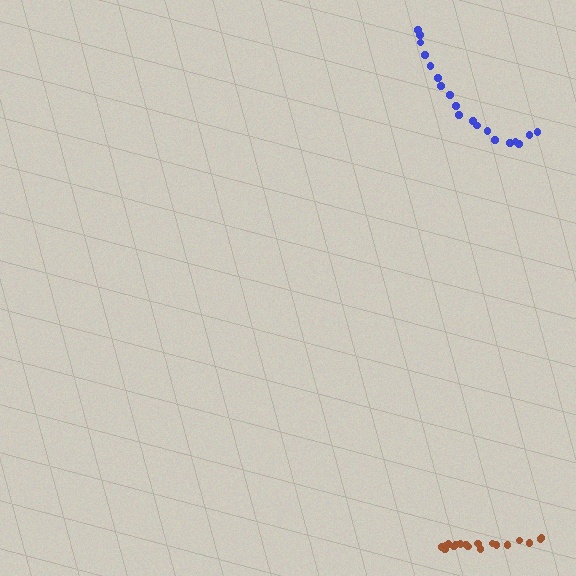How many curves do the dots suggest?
There are 2 distinct paths.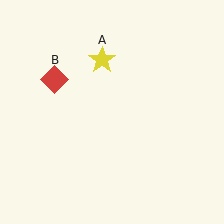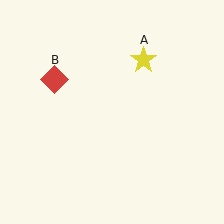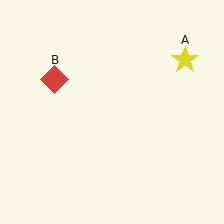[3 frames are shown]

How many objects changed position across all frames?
1 object changed position: yellow star (object A).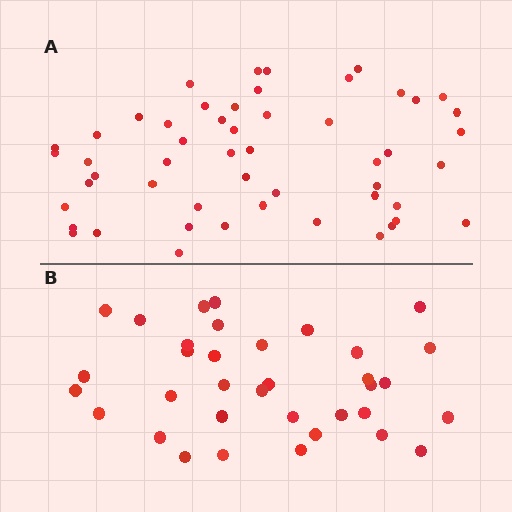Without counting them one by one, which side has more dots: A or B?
Region A (the top region) has more dots.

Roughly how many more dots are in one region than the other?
Region A has approximately 15 more dots than region B.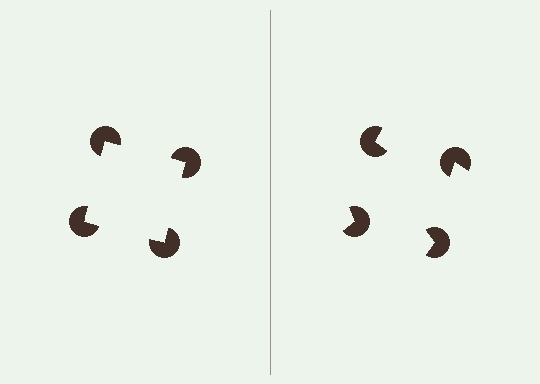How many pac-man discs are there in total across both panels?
8 — 4 on each side.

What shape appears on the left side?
An illusory square.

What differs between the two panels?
The pac-man discs are positioned identically on both sides; only the wedge orientations differ. On the left they align to a square; on the right they are misaligned.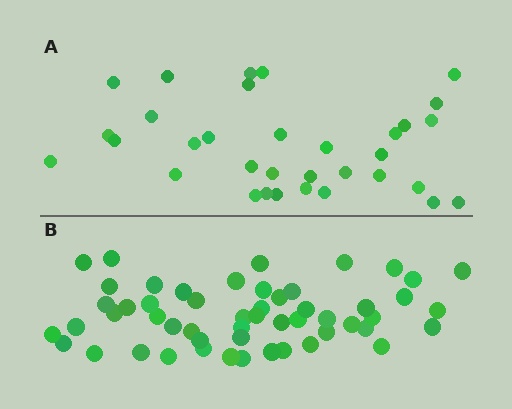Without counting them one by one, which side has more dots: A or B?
Region B (the bottom region) has more dots.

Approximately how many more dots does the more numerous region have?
Region B has approximately 20 more dots than region A.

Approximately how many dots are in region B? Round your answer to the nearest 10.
About 50 dots. (The exact count is 53, which rounds to 50.)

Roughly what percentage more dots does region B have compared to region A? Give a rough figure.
About 60% more.